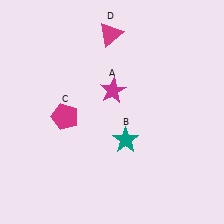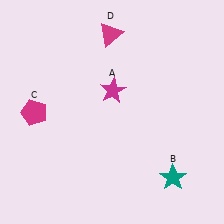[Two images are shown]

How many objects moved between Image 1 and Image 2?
2 objects moved between the two images.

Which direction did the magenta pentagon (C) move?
The magenta pentagon (C) moved left.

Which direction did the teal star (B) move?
The teal star (B) moved right.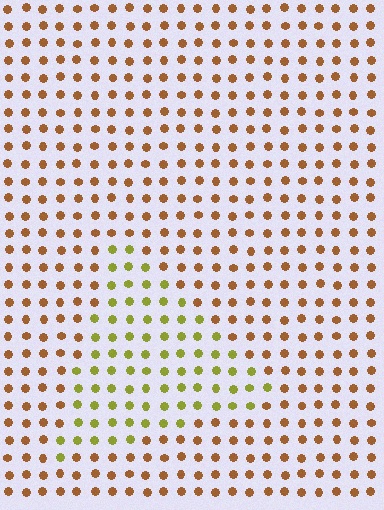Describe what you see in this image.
The image is filled with small brown elements in a uniform arrangement. A triangle-shaped region is visible where the elements are tinted to a slightly different hue, forming a subtle color boundary.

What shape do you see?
I see a triangle.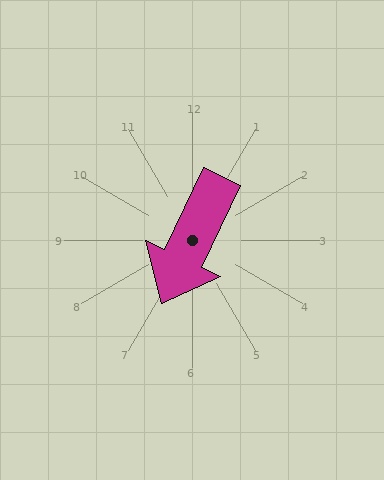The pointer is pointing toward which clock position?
Roughly 7 o'clock.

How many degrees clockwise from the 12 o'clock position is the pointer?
Approximately 205 degrees.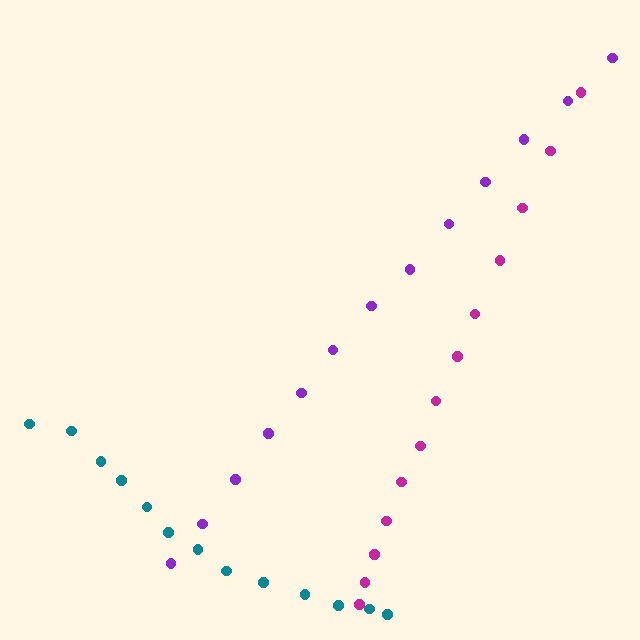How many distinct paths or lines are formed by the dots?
There are 3 distinct paths.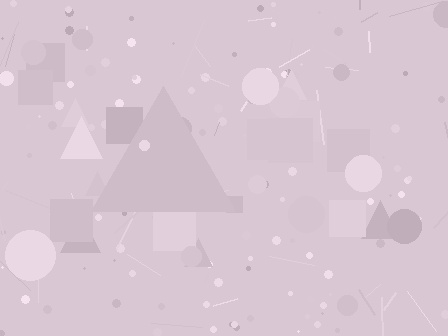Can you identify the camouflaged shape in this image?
The camouflaged shape is a triangle.